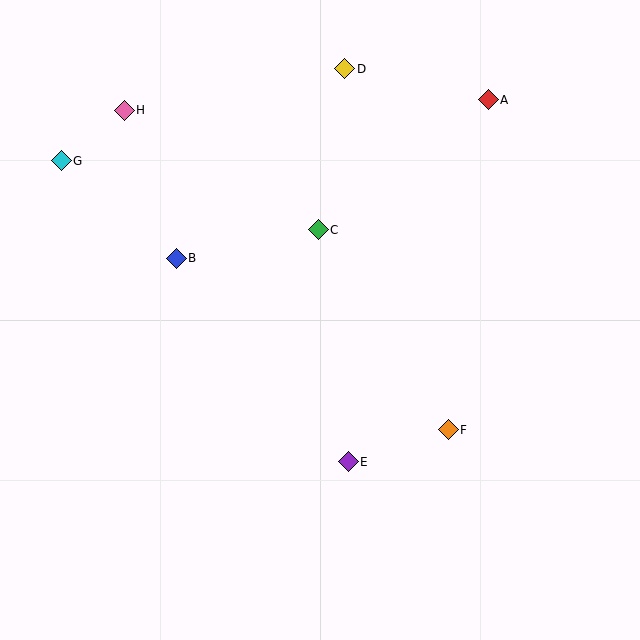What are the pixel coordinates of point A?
Point A is at (488, 100).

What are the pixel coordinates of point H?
Point H is at (124, 110).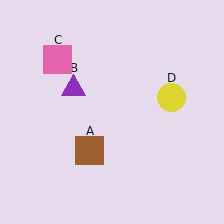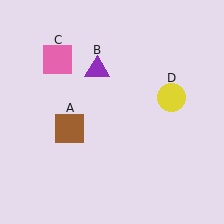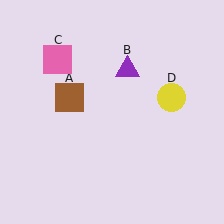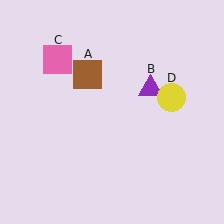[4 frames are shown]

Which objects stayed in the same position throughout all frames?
Pink square (object C) and yellow circle (object D) remained stationary.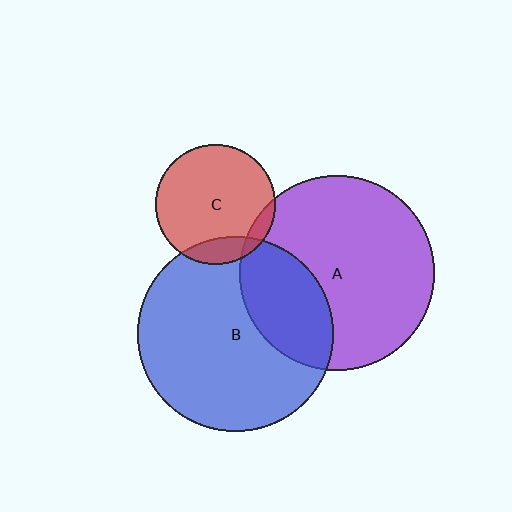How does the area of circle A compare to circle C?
Approximately 2.6 times.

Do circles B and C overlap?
Yes.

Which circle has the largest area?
Circle B (blue).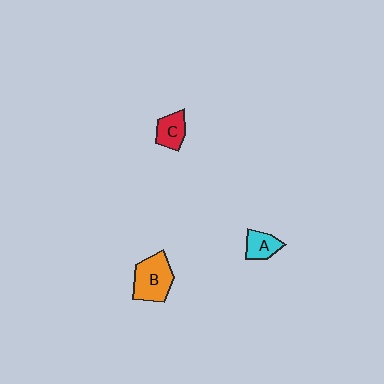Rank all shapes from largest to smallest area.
From largest to smallest: B (orange), C (red), A (cyan).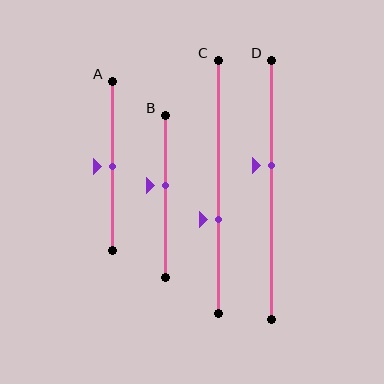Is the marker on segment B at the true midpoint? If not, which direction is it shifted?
No, the marker on segment B is shifted upward by about 7% of the segment length.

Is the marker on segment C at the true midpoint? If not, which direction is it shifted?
No, the marker on segment C is shifted downward by about 13% of the segment length.